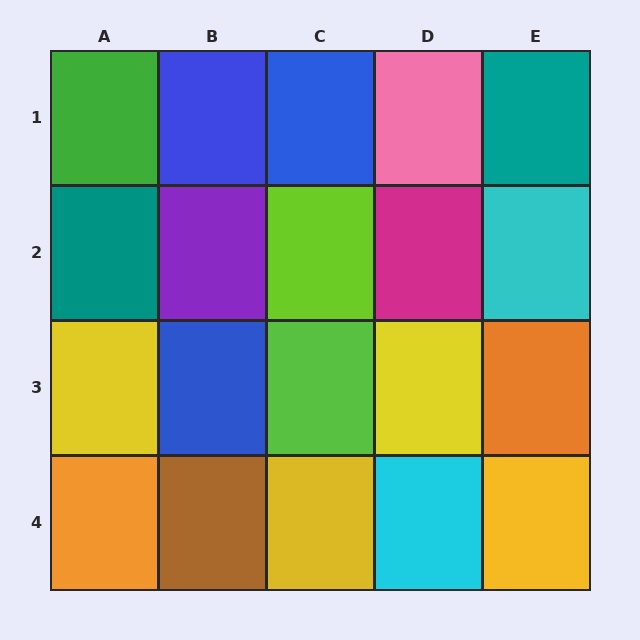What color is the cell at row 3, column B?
Blue.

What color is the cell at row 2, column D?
Magenta.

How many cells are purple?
1 cell is purple.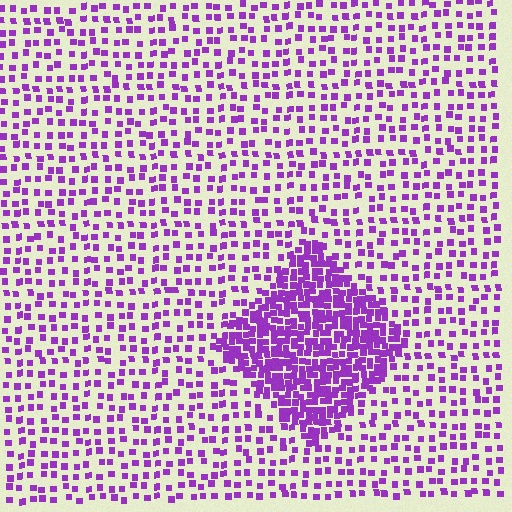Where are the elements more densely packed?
The elements are more densely packed inside the diamond boundary.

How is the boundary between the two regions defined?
The boundary is defined by a change in element density (approximately 2.7x ratio). All elements are the same color, size, and shape.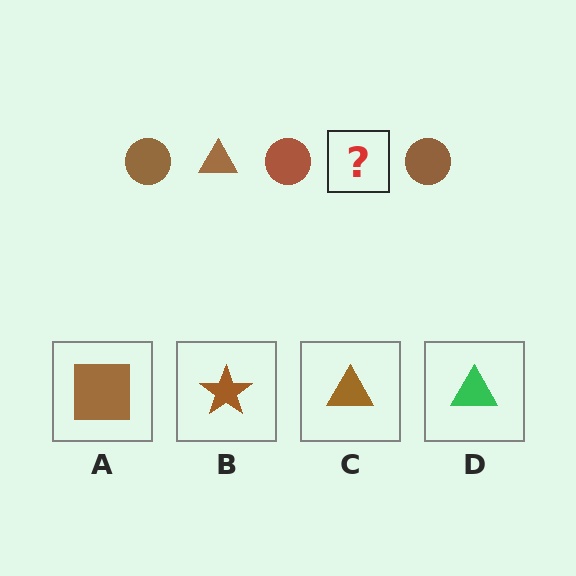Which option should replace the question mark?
Option C.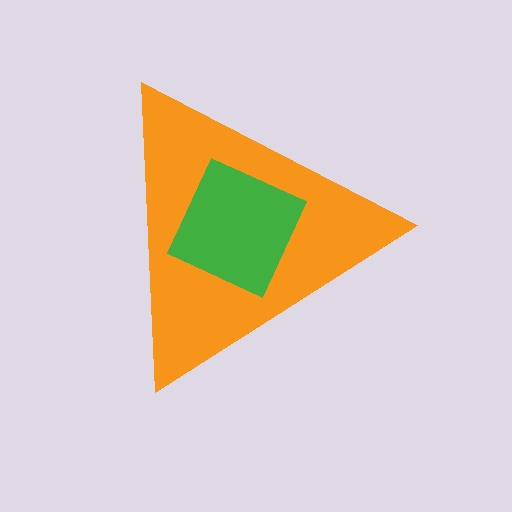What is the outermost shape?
The orange triangle.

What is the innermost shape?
The green square.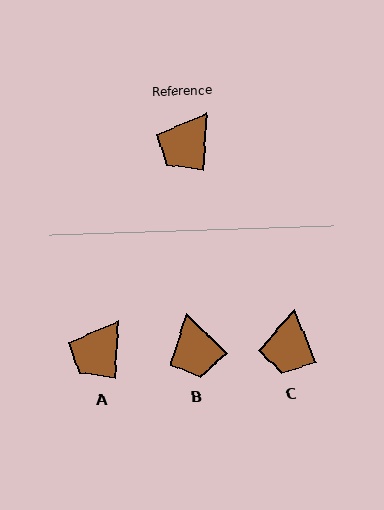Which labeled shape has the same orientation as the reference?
A.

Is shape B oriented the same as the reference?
No, it is off by about 50 degrees.